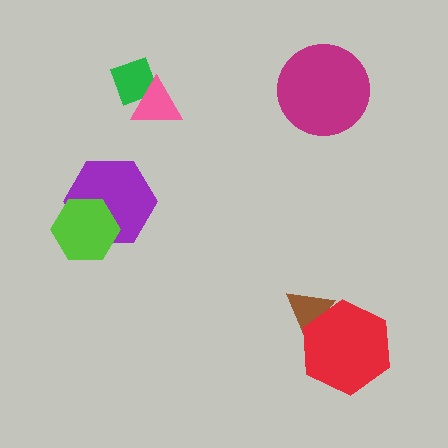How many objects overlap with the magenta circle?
0 objects overlap with the magenta circle.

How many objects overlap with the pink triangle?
1 object overlaps with the pink triangle.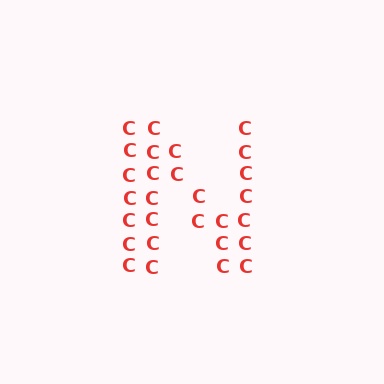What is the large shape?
The large shape is the letter N.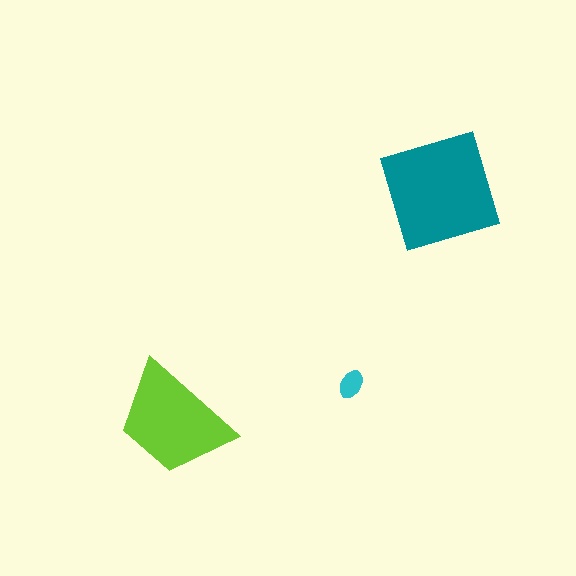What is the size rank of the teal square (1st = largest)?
1st.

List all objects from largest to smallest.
The teal square, the lime trapezoid, the cyan ellipse.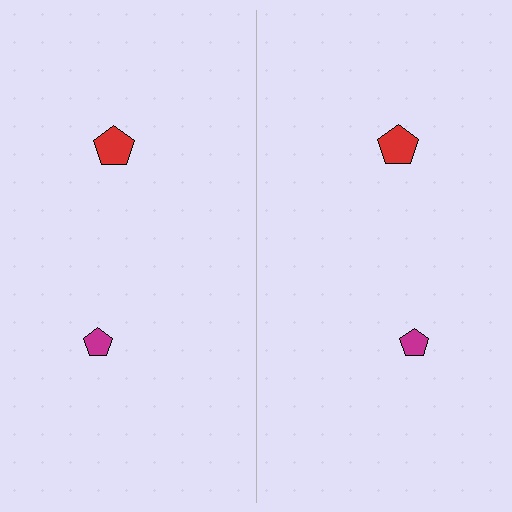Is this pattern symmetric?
Yes, this pattern has bilateral (reflection) symmetry.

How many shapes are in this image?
There are 4 shapes in this image.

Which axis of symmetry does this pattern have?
The pattern has a vertical axis of symmetry running through the center of the image.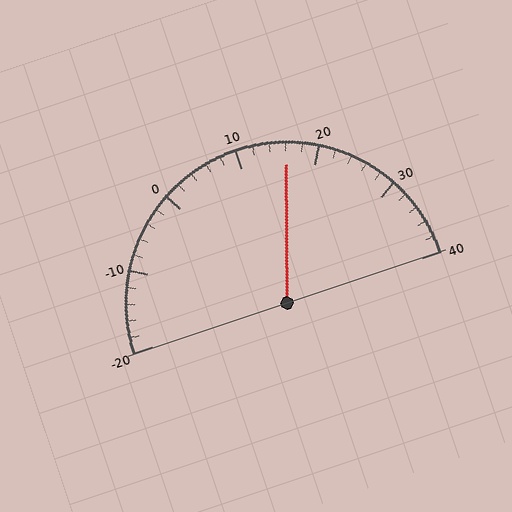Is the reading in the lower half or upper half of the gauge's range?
The reading is in the upper half of the range (-20 to 40).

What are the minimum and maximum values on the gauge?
The gauge ranges from -20 to 40.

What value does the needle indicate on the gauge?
The needle indicates approximately 16.